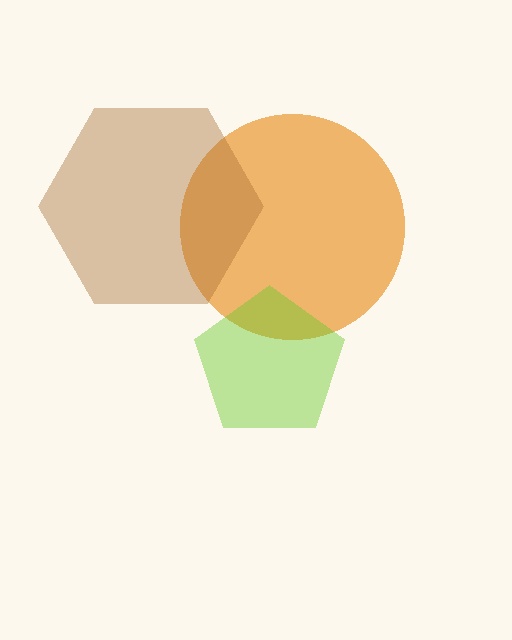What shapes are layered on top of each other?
The layered shapes are: an orange circle, a lime pentagon, a brown hexagon.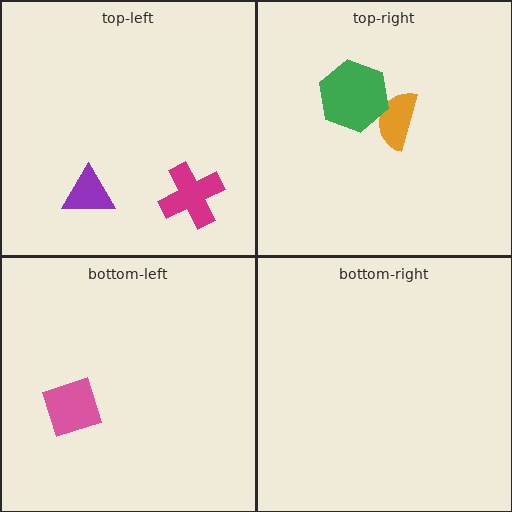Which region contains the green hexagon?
The top-right region.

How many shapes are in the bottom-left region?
1.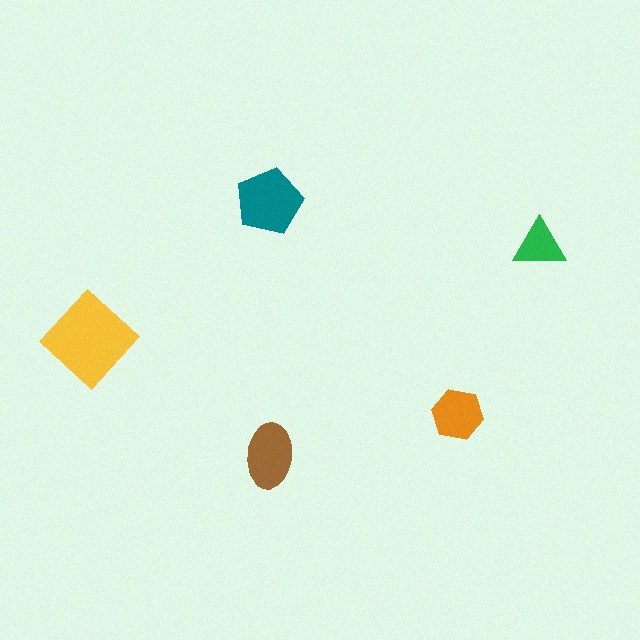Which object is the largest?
The yellow diamond.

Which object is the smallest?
The green triangle.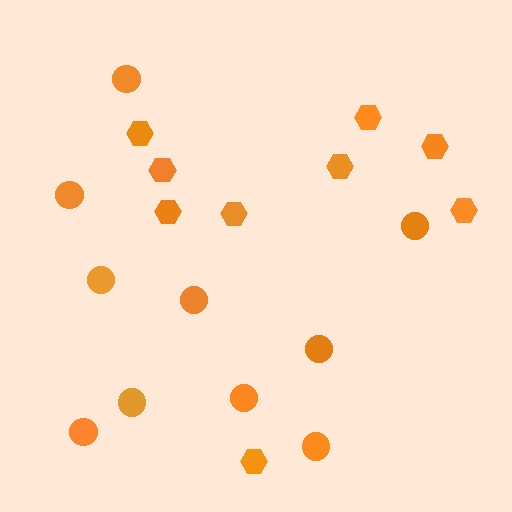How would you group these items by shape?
There are 2 groups: one group of circles (10) and one group of hexagons (9).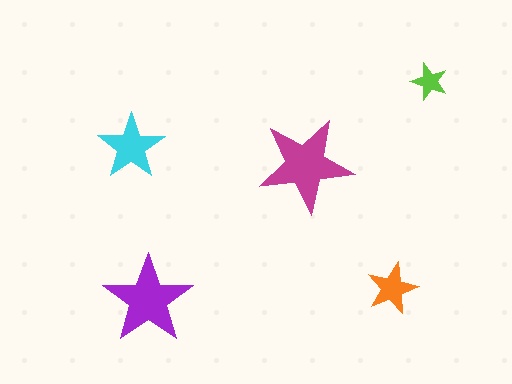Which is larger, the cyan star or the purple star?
The purple one.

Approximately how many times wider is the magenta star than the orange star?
About 2 times wider.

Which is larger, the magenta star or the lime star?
The magenta one.